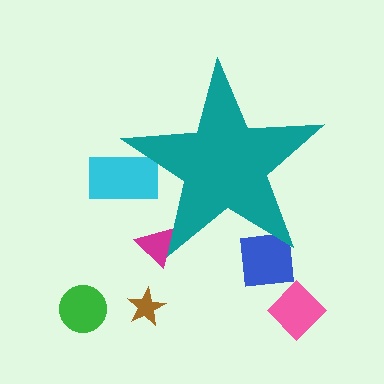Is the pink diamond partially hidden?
No, the pink diamond is fully visible.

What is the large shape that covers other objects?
A teal star.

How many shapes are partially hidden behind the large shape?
3 shapes are partially hidden.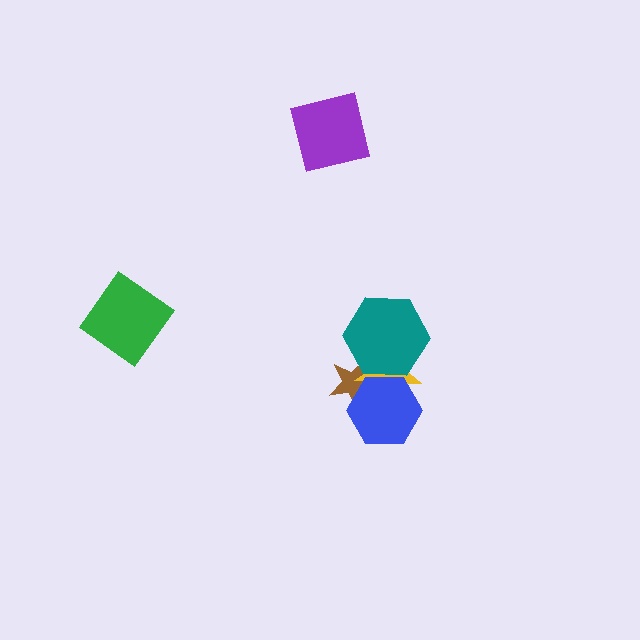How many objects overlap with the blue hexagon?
3 objects overlap with the blue hexagon.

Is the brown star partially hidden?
Yes, it is partially covered by another shape.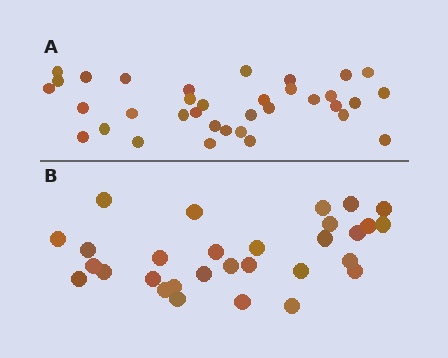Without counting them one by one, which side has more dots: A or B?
Region A (the top region) has more dots.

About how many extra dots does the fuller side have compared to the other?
Region A has about 5 more dots than region B.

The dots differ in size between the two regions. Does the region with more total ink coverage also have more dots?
No. Region B has more total ink coverage because its dots are larger, but region A actually contains more individual dots. Total area can be misleading — the number of items is what matters here.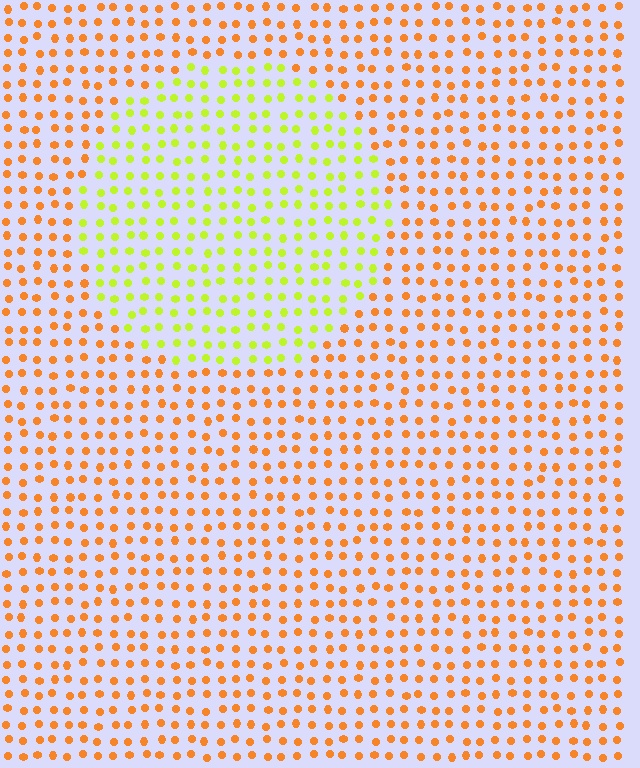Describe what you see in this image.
The image is filled with small orange elements in a uniform arrangement. A circle-shaped region is visible where the elements are tinted to a slightly different hue, forming a subtle color boundary.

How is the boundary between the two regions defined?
The boundary is defined purely by a slight shift in hue (about 50 degrees). Spacing, size, and orientation are identical on both sides.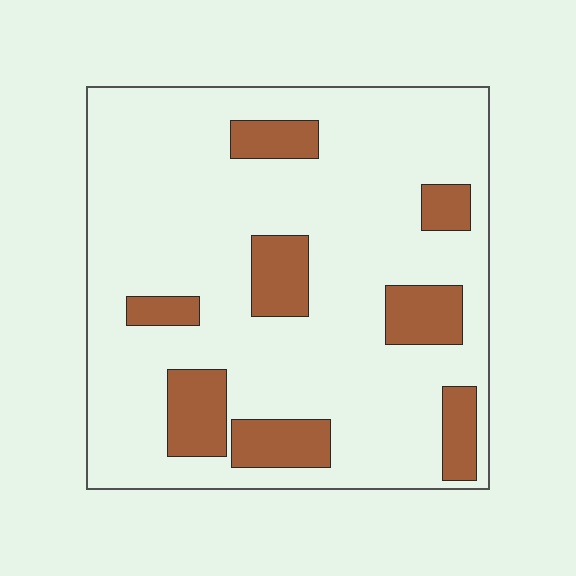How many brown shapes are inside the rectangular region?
8.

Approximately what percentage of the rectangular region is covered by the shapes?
Approximately 20%.